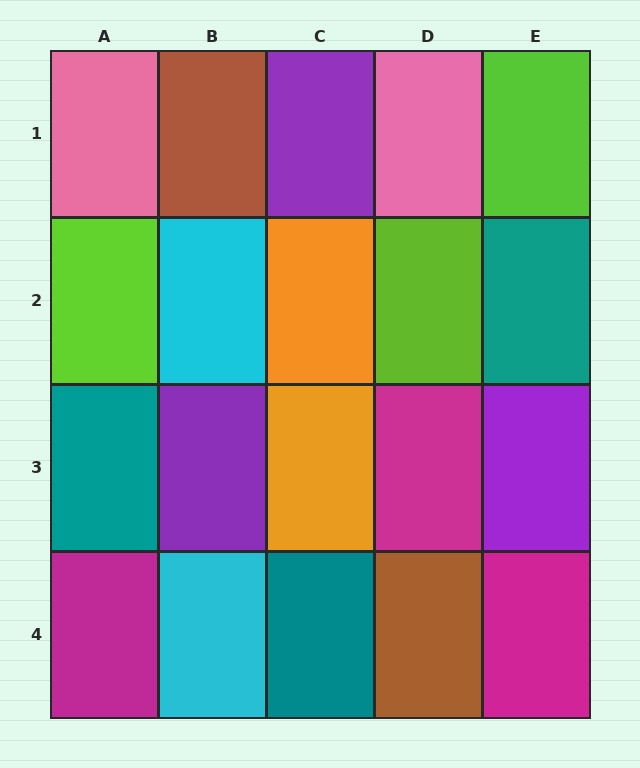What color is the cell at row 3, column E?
Purple.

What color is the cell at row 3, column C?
Orange.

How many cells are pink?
2 cells are pink.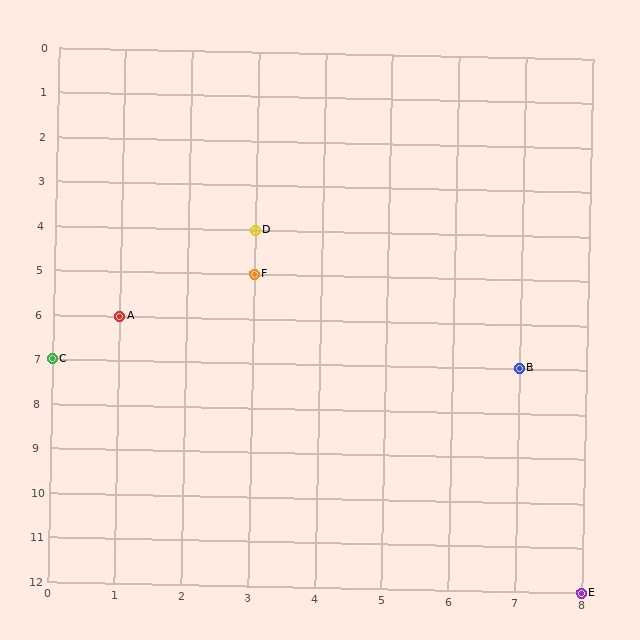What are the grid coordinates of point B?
Point B is at grid coordinates (7, 7).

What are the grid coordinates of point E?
Point E is at grid coordinates (8, 12).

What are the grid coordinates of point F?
Point F is at grid coordinates (3, 5).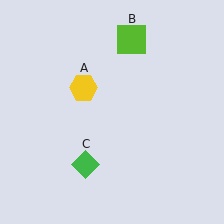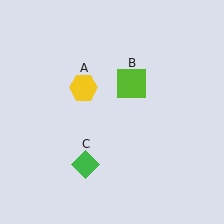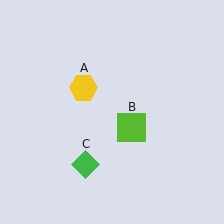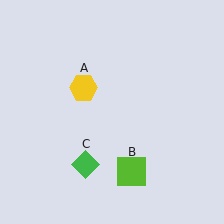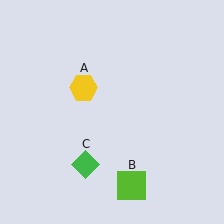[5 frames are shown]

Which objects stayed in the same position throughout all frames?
Yellow hexagon (object A) and green diamond (object C) remained stationary.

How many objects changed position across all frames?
1 object changed position: lime square (object B).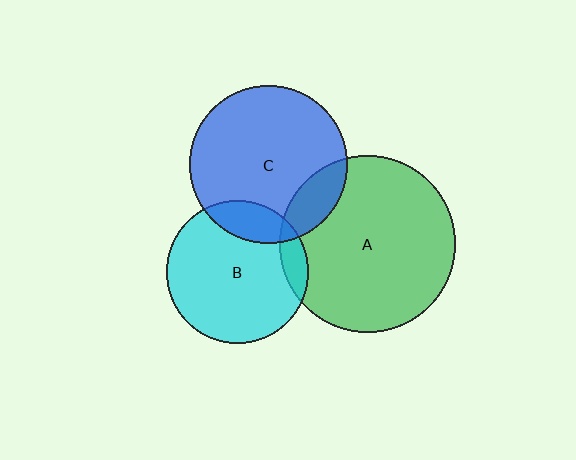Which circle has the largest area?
Circle A (green).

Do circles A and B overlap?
Yes.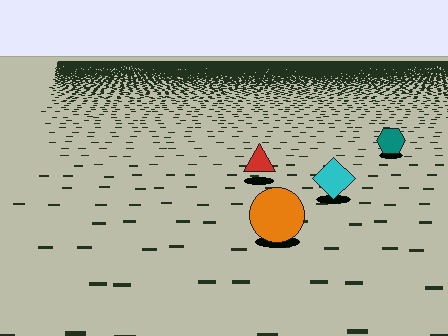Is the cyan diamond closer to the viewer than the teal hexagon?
Yes. The cyan diamond is closer — you can tell from the texture gradient: the ground texture is coarser near it.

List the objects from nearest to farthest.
From nearest to farthest: the orange circle, the cyan diamond, the red triangle, the teal hexagon.